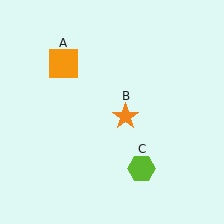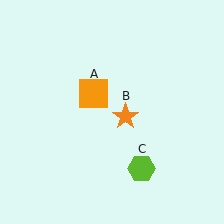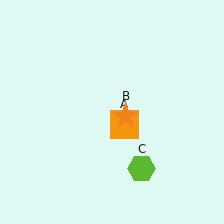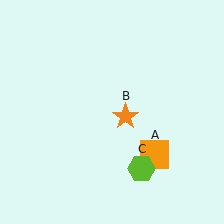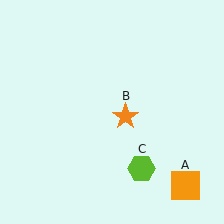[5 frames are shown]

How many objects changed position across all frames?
1 object changed position: orange square (object A).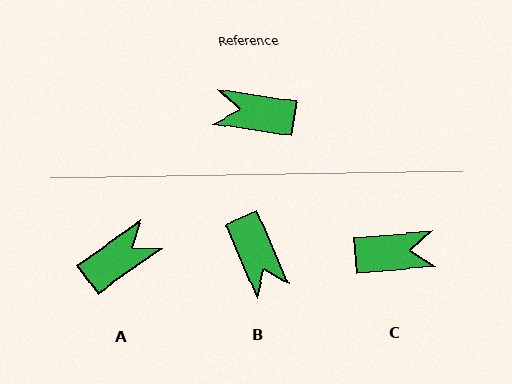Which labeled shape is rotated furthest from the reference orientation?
C, about 166 degrees away.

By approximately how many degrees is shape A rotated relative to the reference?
Approximately 136 degrees clockwise.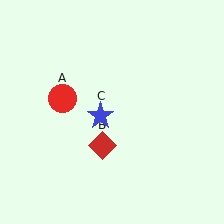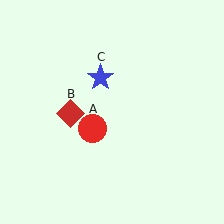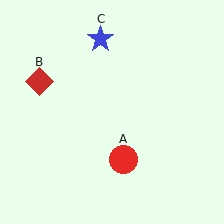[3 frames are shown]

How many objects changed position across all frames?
3 objects changed position: red circle (object A), red diamond (object B), blue star (object C).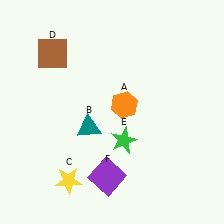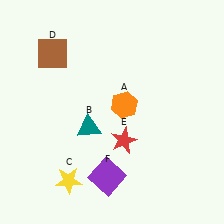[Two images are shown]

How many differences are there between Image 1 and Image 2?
There is 1 difference between the two images.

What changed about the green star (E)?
In Image 1, E is green. In Image 2, it changed to red.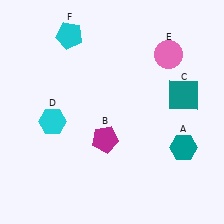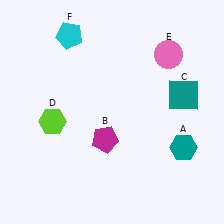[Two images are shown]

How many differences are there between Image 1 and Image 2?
There is 1 difference between the two images.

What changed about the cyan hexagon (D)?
In Image 1, D is cyan. In Image 2, it changed to lime.